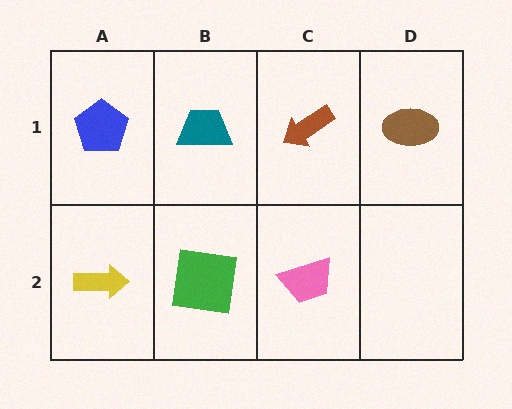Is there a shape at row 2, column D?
No, that cell is empty.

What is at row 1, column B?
A teal trapezoid.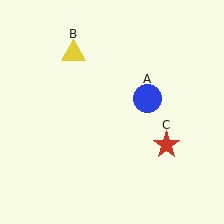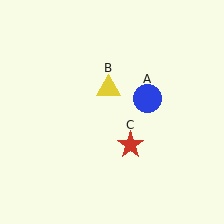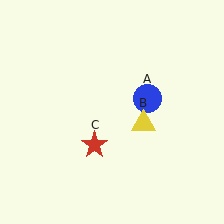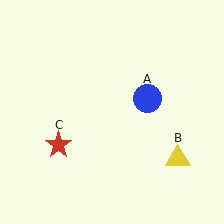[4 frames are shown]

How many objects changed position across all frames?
2 objects changed position: yellow triangle (object B), red star (object C).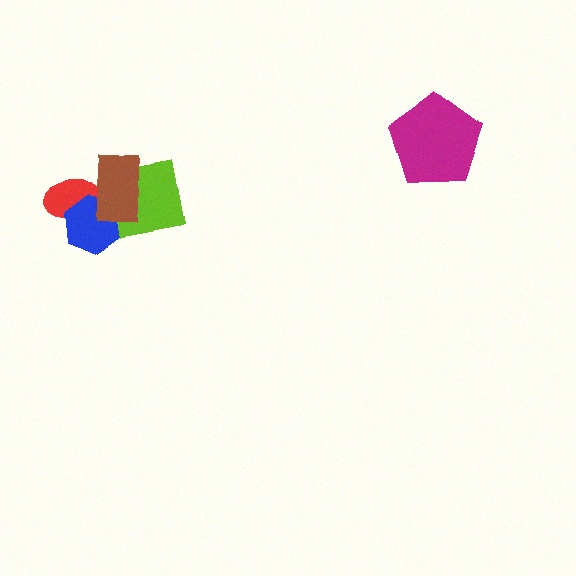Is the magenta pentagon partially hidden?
No, no other shape covers it.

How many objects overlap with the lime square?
2 objects overlap with the lime square.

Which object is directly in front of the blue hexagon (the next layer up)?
The lime square is directly in front of the blue hexagon.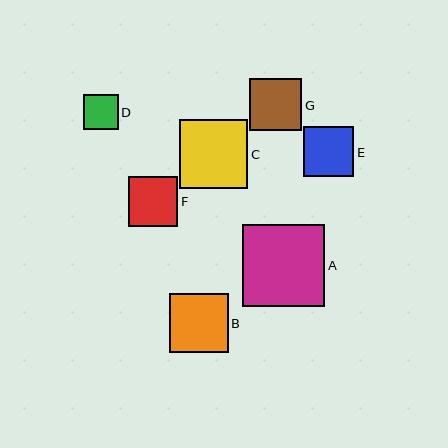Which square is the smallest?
Square D is the smallest with a size of approximately 35 pixels.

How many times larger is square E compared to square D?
Square E is approximately 1.4 times the size of square D.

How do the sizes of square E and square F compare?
Square E and square F are approximately the same size.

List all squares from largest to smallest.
From largest to smallest: A, C, B, G, E, F, D.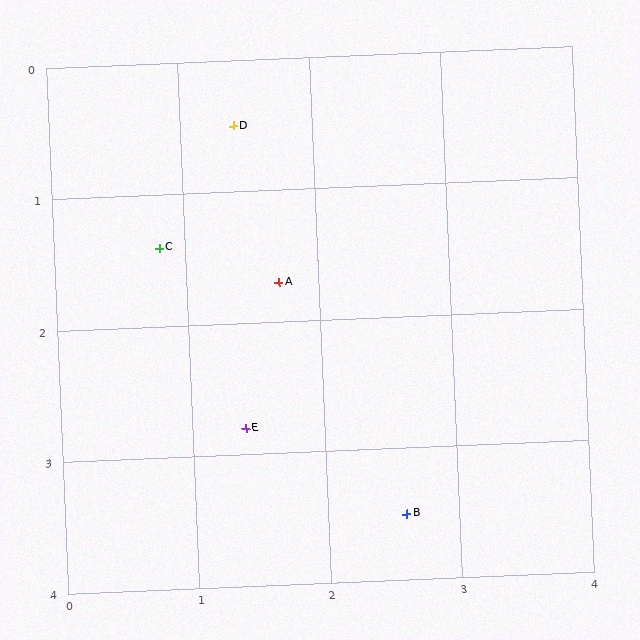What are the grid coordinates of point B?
Point B is at approximately (2.6, 3.5).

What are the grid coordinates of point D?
Point D is at approximately (1.4, 0.5).